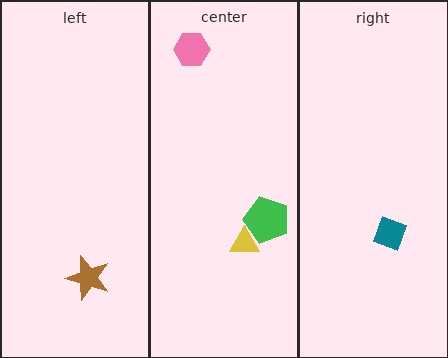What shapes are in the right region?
The teal diamond.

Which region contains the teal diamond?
The right region.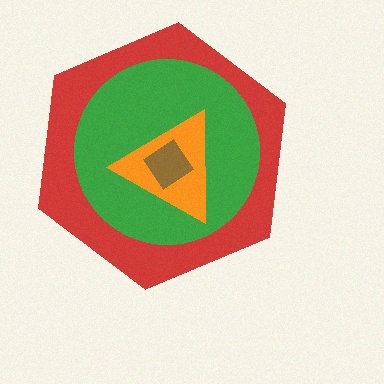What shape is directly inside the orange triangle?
The brown diamond.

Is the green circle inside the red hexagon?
Yes.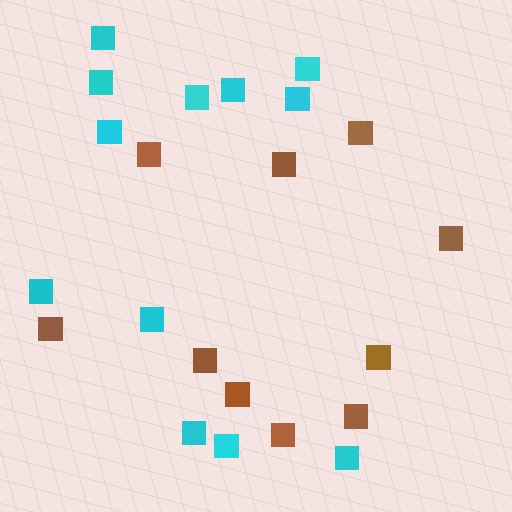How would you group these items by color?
There are 2 groups: one group of cyan squares (12) and one group of brown squares (10).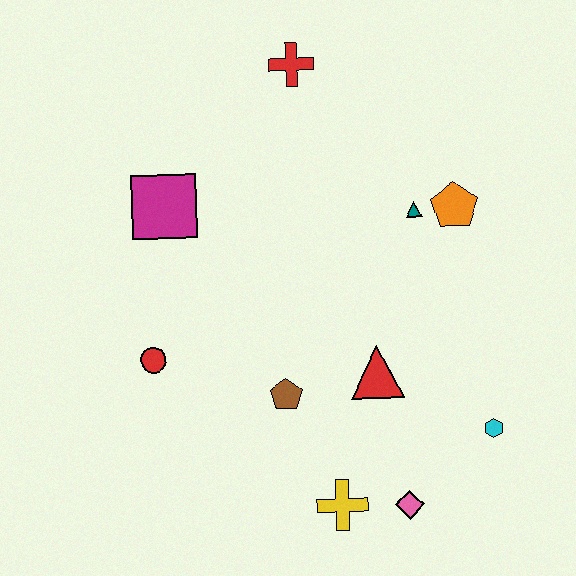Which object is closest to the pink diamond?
The yellow cross is closest to the pink diamond.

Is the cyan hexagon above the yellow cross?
Yes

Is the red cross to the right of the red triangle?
No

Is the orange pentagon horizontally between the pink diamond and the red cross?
No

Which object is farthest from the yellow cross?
The red cross is farthest from the yellow cross.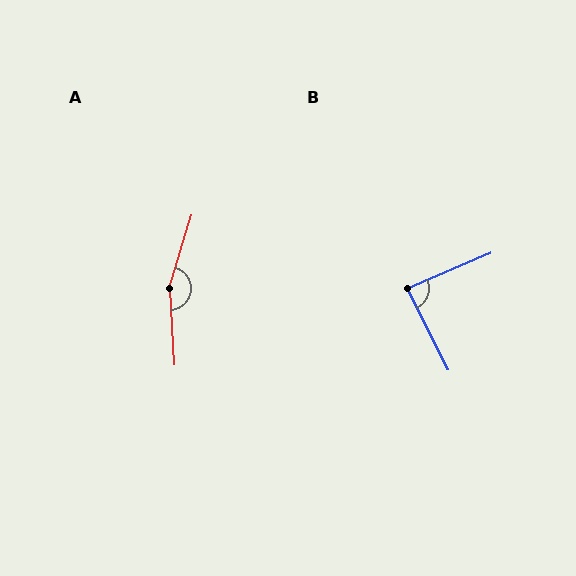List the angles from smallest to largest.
B (87°), A (159°).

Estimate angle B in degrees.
Approximately 87 degrees.